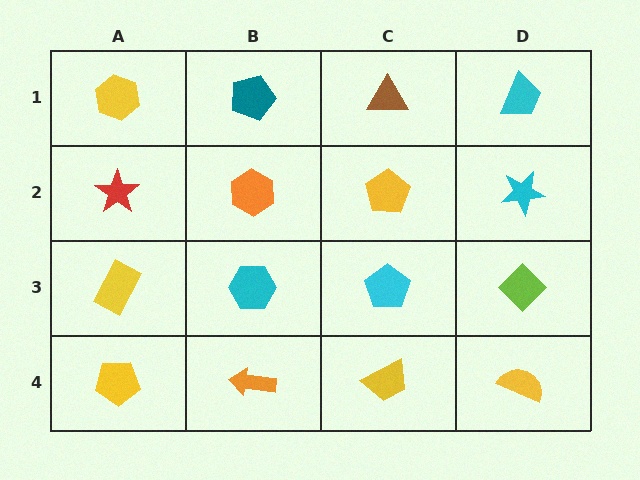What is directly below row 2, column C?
A cyan pentagon.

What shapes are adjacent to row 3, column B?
An orange hexagon (row 2, column B), an orange arrow (row 4, column B), a yellow rectangle (row 3, column A), a cyan pentagon (row 3, column C).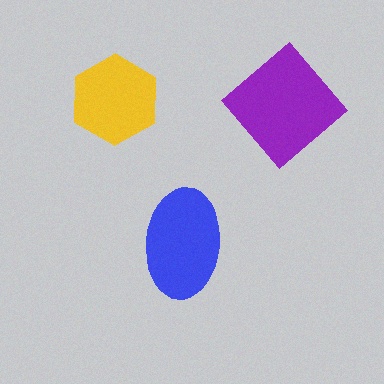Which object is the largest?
The purple diamond.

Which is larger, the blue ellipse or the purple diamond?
The purple diamond.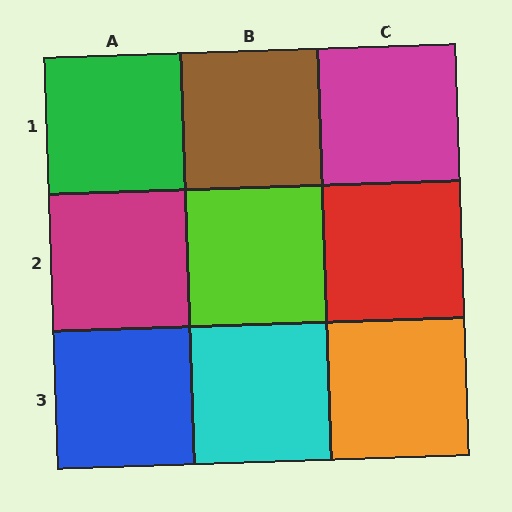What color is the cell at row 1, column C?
Magenta.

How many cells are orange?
1 cell is orange.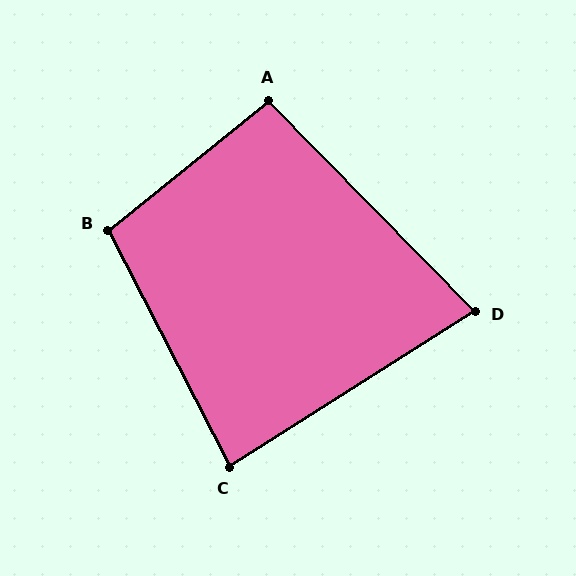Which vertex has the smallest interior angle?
D, at approximately 78 degrees.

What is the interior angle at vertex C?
Approximately 85 degrees (acute).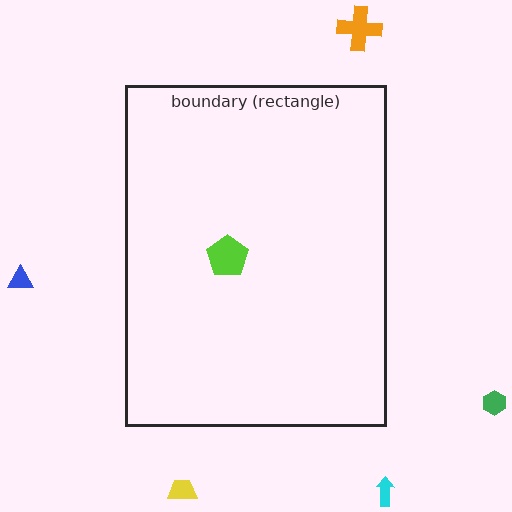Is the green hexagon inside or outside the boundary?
Outside.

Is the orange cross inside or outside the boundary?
Outside.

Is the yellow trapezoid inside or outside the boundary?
Outside.